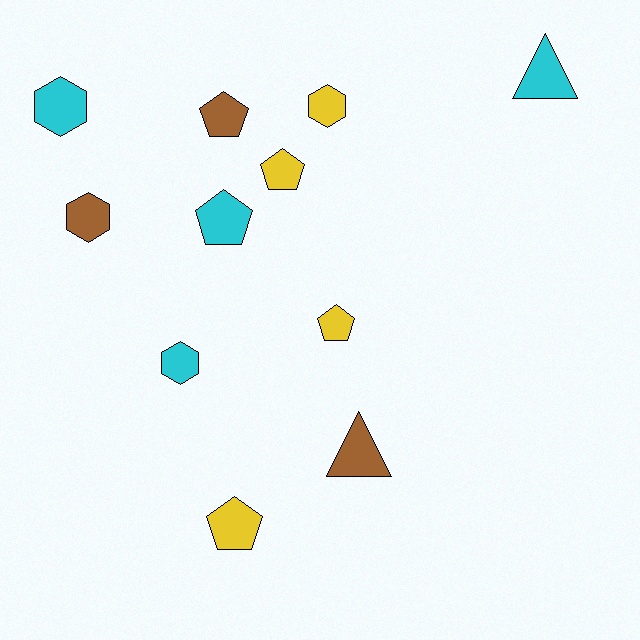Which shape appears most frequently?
Pentagon, with 5 objects.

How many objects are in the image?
There are 11 objects.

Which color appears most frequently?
Yellow, with 4 objects.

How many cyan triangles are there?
There is 1 cyan triangle.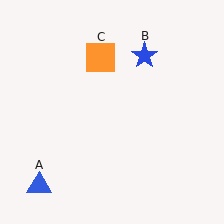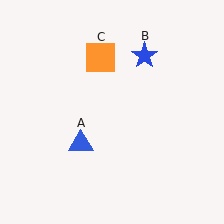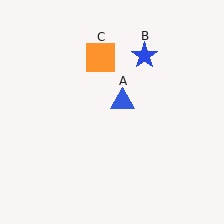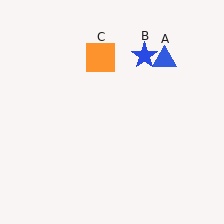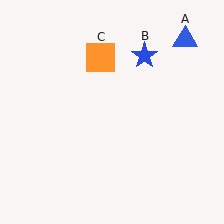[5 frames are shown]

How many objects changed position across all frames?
1 object changed position: blue triangle (object A).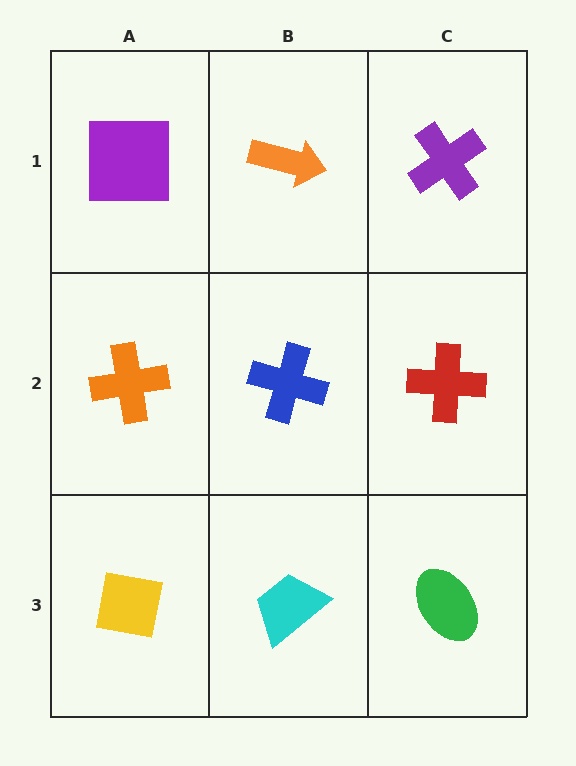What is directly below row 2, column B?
A cyan trapezoid.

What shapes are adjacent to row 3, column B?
A blue cross (row 2, column B), a yellow square (row 3, column A), a green ellipse (row 3, column C).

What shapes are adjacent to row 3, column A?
An orange cross (row 2, column A), a cyan trapezoid (row 3, column B).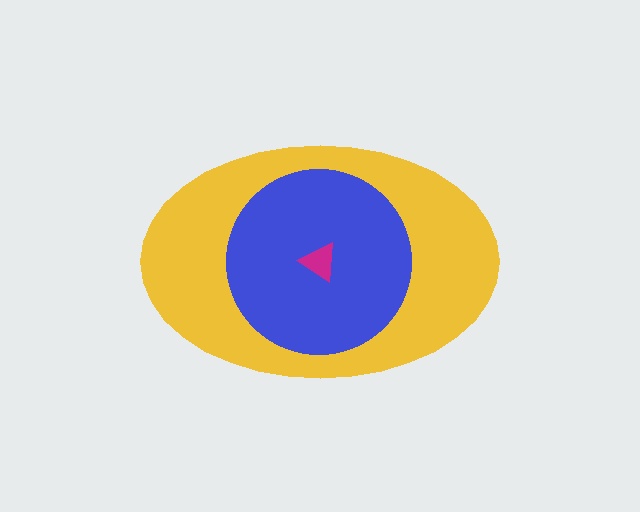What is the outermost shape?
The yellow ellipse.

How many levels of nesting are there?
3.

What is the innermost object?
The magenta triangle.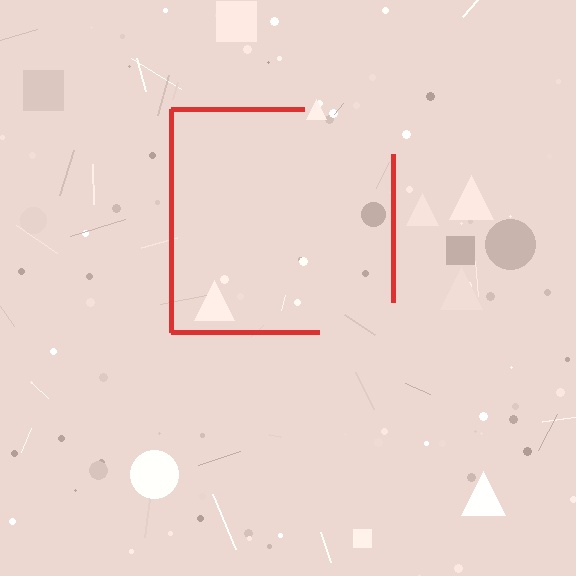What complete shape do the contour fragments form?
The contour fragments form a square.